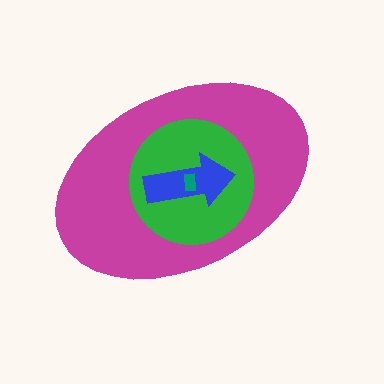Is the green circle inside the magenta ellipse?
Yes.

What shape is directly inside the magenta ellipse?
The green circle.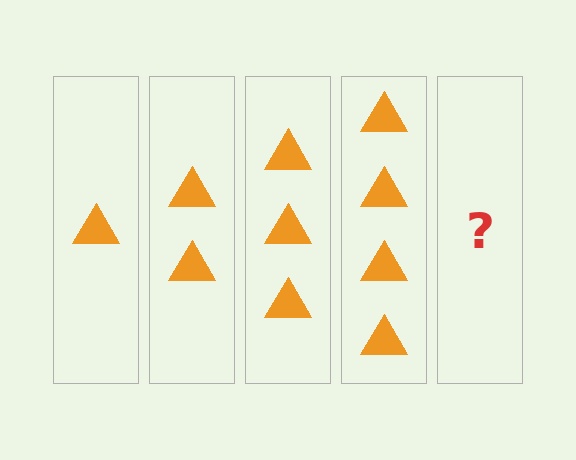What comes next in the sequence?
The next element should be 5 triangles.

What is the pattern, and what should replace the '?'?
The pattern is that each step adds one more triangle. The '?' should be 5 triangles.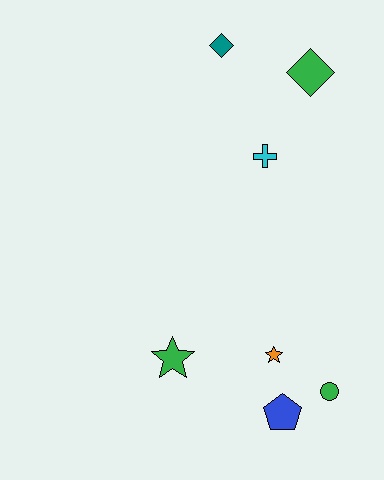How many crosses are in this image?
There is 1 cross.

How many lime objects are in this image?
There are no lime objects.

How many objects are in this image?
There are 7 objects.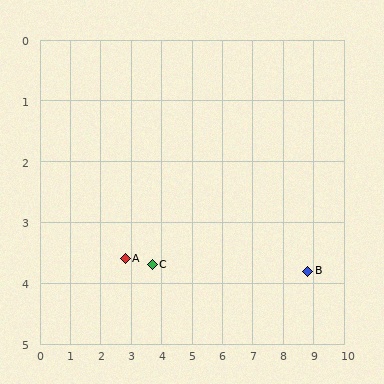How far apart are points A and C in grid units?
Points A and C are about 0.9 grid units apart.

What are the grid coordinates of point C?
Point C is at approximately (3.7, 3.7).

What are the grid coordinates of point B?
Point B is at approximately (8.8, 3.8).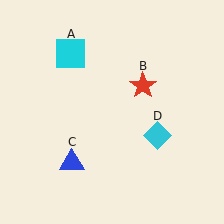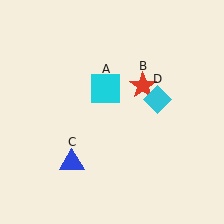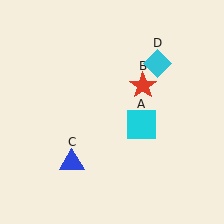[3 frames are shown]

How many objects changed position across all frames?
2 objects changed position: cyan square (object A), cyan diamond (object D).